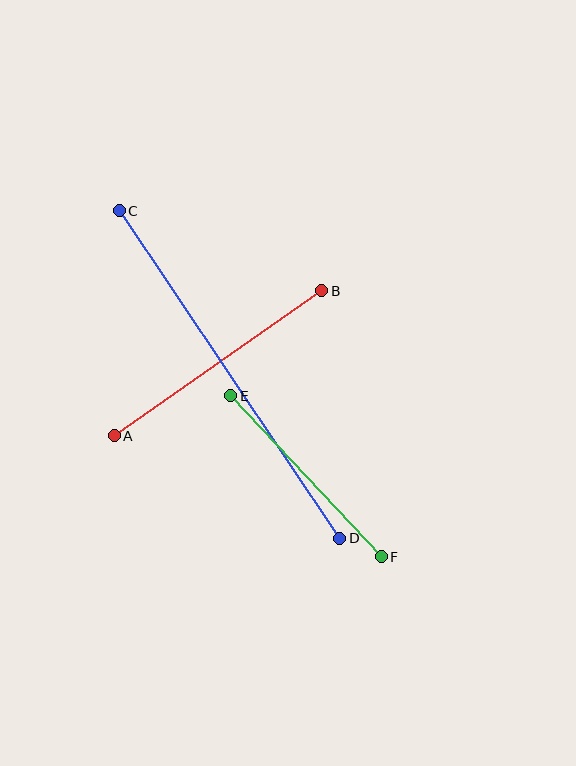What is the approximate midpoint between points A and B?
The midpoint is at approximately (218, 363) pixels.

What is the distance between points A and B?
The distance is approximately 253 pixels.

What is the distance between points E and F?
The distance is approximately 221 pixels.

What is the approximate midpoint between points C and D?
The midpoint is at approximately (229, 374) pixels.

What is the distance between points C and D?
The distance is approximately 395 pixels.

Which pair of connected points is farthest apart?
Points C and D are farthest apart.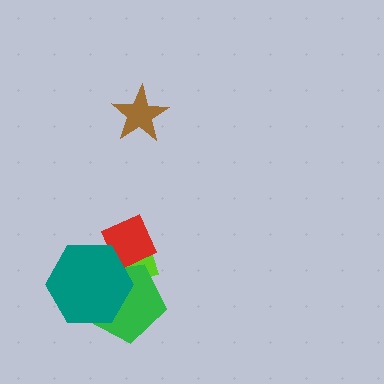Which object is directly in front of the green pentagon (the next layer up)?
The red diamond is directly in front of the green pentagon.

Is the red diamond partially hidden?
Yes, it is partially covered by another shape.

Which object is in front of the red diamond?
The teal hexagon is in front of the red diamond.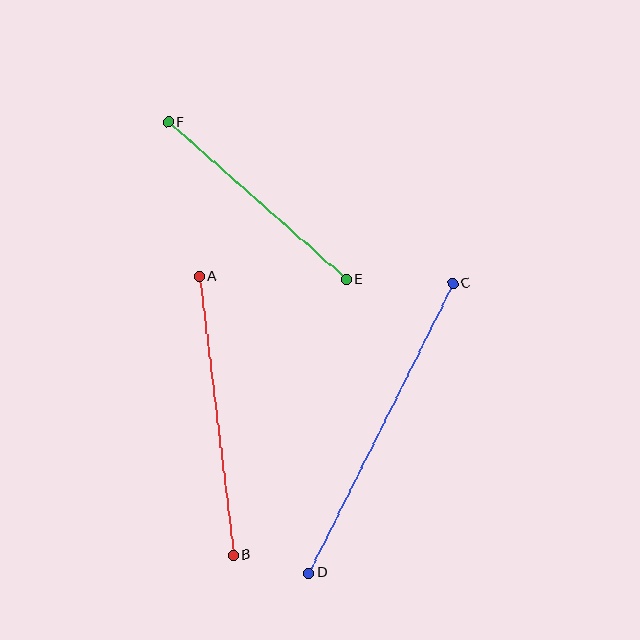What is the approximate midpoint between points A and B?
The midpoint is at approximately (216, 416) pixels.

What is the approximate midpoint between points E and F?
The midpoint is at approximately (258, 201) pixels.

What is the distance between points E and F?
The distance is approximately 238 pixels.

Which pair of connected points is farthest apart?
Points C and D are farthest apart.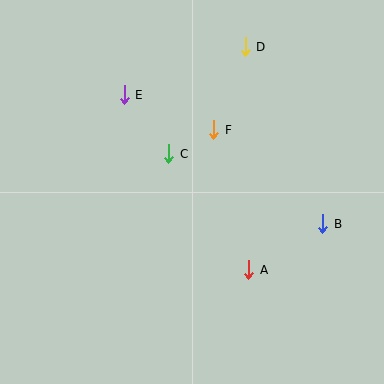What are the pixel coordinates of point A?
Point A is at (248, 270).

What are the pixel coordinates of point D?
Point D is at (245, 47).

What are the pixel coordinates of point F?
Point F is at (214, 130).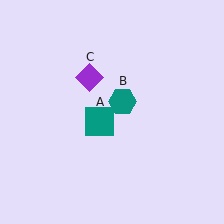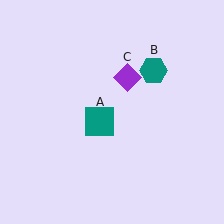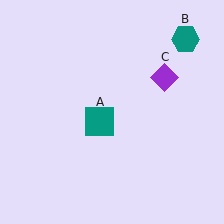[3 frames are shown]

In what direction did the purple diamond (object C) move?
The purple diamond (object C) moved right.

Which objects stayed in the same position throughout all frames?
Teal square (object A) remained stationary.